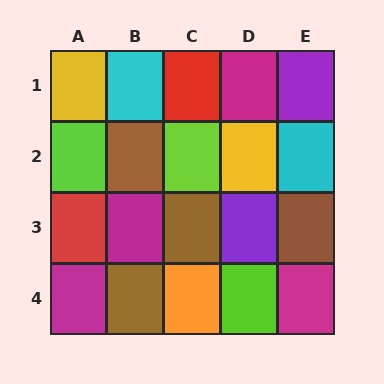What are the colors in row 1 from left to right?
Yellow, cyan, red, magenta, purple.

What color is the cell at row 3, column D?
Purple.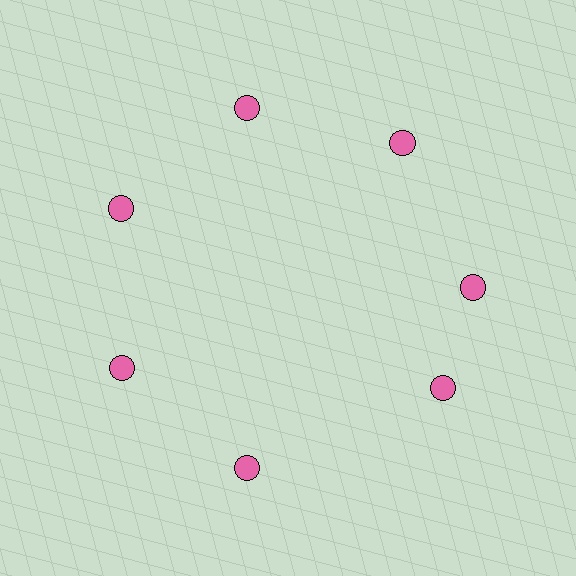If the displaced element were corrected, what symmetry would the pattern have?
It would have 7-fold rotational symmetry — the pattern would map onto itself every 51 degrees.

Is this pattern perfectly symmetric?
No. The 7 pink circles are arranged in a ring, but one element near the 5 o'clock position is rotated out of alignment along the ring, breaking the 7-fold rotational symmetry.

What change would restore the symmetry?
The symmetry would be restored by rotating it back into even spacing with its neighbors so that all 7 circles sit at equal angles and equal distance from the center.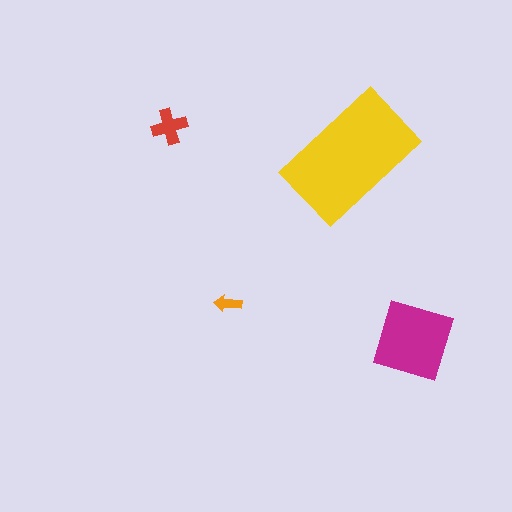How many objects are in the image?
There are 4 objects in the image.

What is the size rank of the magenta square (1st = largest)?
2nd.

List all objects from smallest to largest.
The orange arrow, the red cross, the magenta square, the yellow rectangle.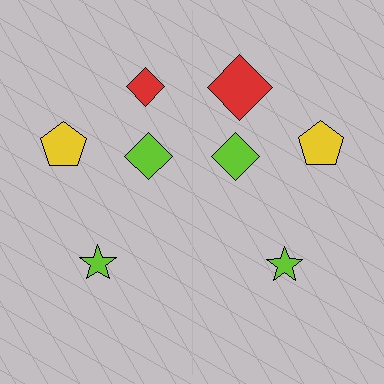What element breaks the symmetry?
The red diamond on the right side has a different size than its mirror counterpart.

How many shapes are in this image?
There are 8 shapes in this image.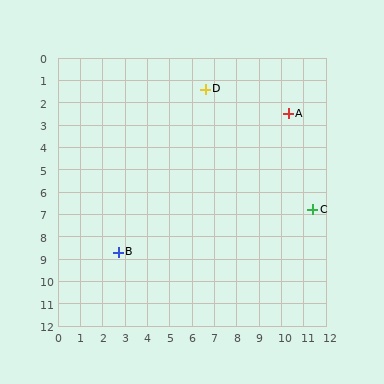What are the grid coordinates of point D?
Point D is at approximately (6.6, 1.4).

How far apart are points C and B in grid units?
Points C and B are about 8.9 grid units apart.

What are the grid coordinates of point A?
Point A is at approximately (10.3, 2.5).